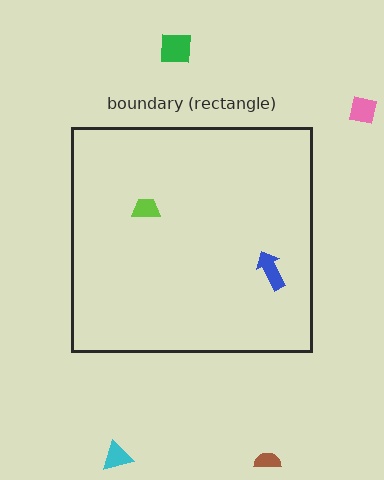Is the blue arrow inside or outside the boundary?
Inside.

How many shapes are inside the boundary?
2 inside, 4 outside.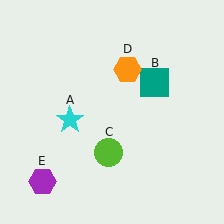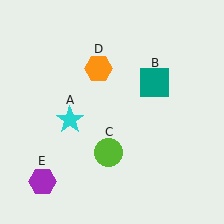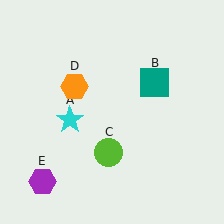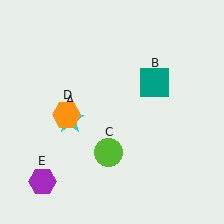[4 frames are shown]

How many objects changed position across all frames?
1 object changed position: orange hexagon (object D).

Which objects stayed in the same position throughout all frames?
Cyan star (object A) and teal square (object B) and lime circle (object C) and purple hexagon (object E) remained stationary.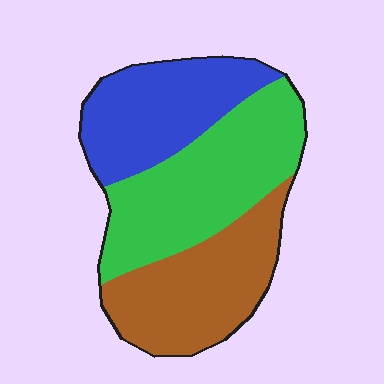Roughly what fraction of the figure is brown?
Brown takes up between a quarter and a half of the figure.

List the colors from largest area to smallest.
From largest to smallest: green, brown, blue.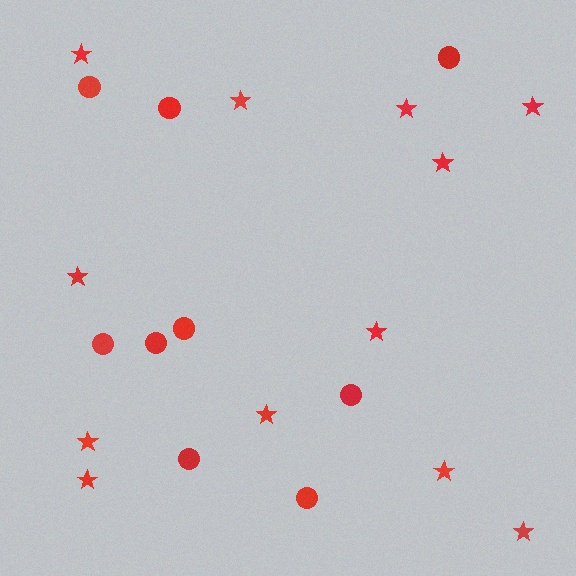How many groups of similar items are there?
There are 2 groups: one group of stars (12) and one group of circles (9).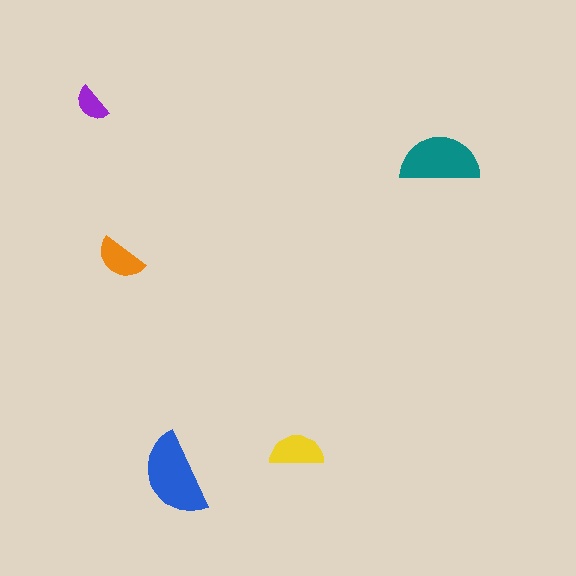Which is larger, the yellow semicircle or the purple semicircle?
The yellow one.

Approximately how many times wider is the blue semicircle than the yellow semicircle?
About 1.5 times wider.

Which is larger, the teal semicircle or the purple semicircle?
The teal one.